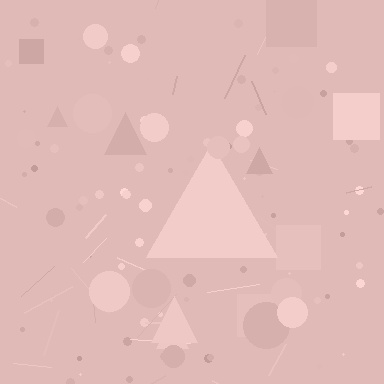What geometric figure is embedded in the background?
A triangle is embedded in the background.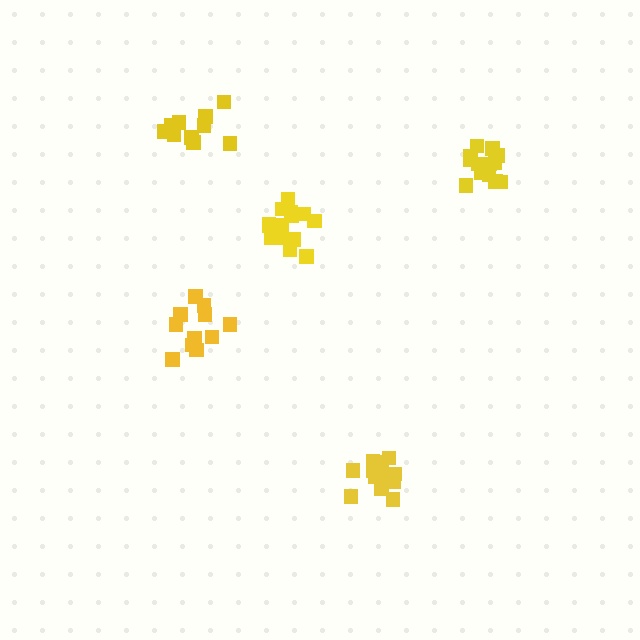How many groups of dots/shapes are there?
There are 5 groups.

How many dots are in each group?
Group 1: 15 dots, Group 2: 10 dots, Group 3: 11 dots, Group 4: 14 dots, Group 5: 15 dots (65 total).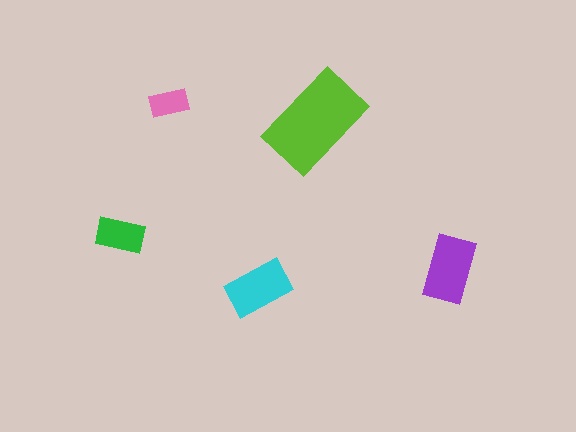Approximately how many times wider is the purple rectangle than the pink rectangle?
About 1.5 times wider.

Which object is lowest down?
The cyan rectangle is bottommost.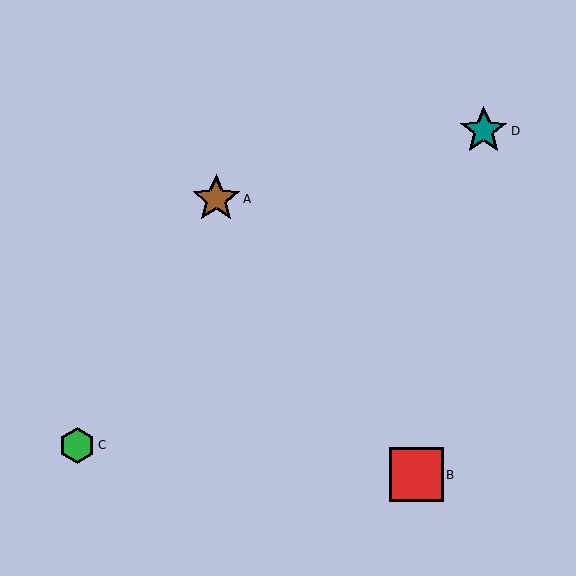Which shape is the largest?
The red square (labeled B) is the largest.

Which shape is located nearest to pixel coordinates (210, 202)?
The brown star (labeled A) at (216, 199) is nearest to that location.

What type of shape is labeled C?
Shape C is a green hexagon.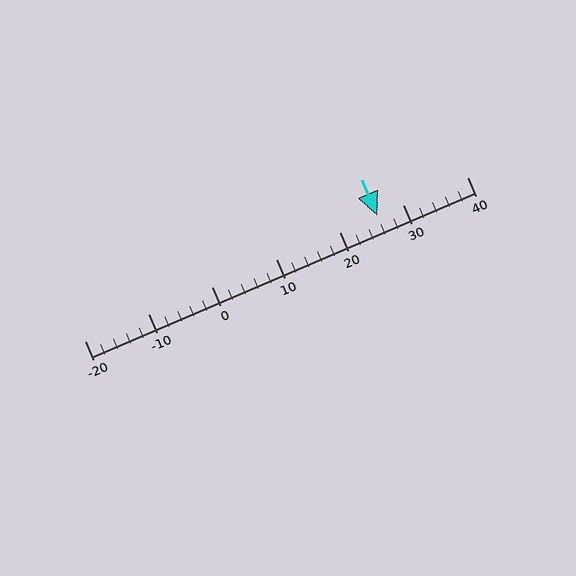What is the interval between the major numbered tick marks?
The major tick marks are spaced 10 units apart.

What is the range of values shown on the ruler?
The ruler shows values from -20 to 40.